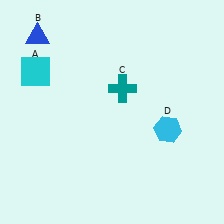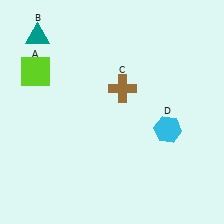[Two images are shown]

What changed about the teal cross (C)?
In Image 1, C is teal. In Image 2, it changed to brown.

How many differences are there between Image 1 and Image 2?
There are 3 differences between the two images.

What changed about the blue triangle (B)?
In Image 1, B is blue. In Image 2, it changed to teal.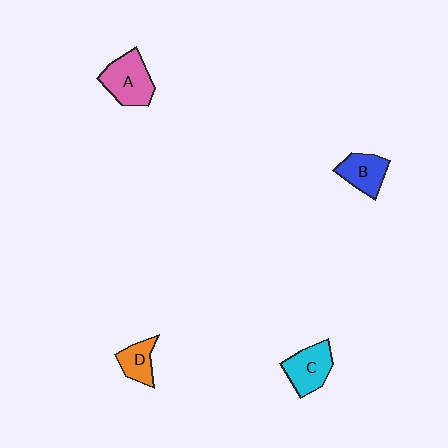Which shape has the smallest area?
Shape D (orange).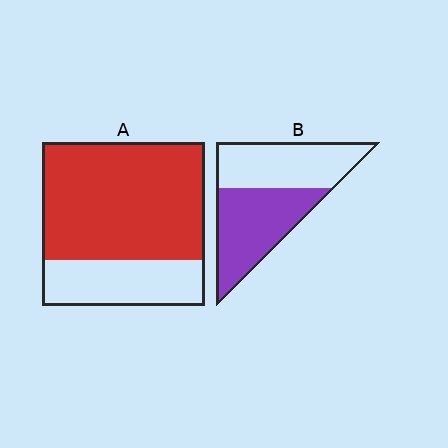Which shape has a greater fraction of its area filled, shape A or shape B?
Shape A.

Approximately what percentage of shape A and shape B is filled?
A is approximately 70% and B is approximately 50%.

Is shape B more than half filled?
Roughly half.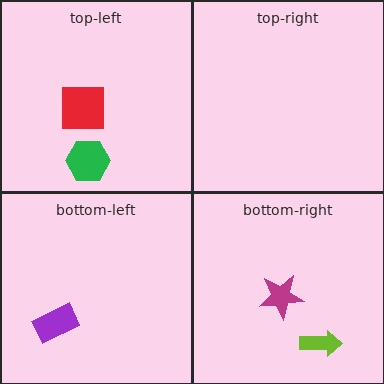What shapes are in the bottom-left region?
The purple rectangle.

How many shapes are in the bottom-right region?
2.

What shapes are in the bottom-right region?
The lime arrow, the magenta star.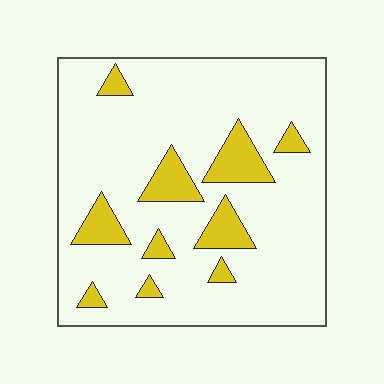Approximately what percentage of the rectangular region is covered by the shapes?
Approximately 15%.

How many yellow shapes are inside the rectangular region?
10.